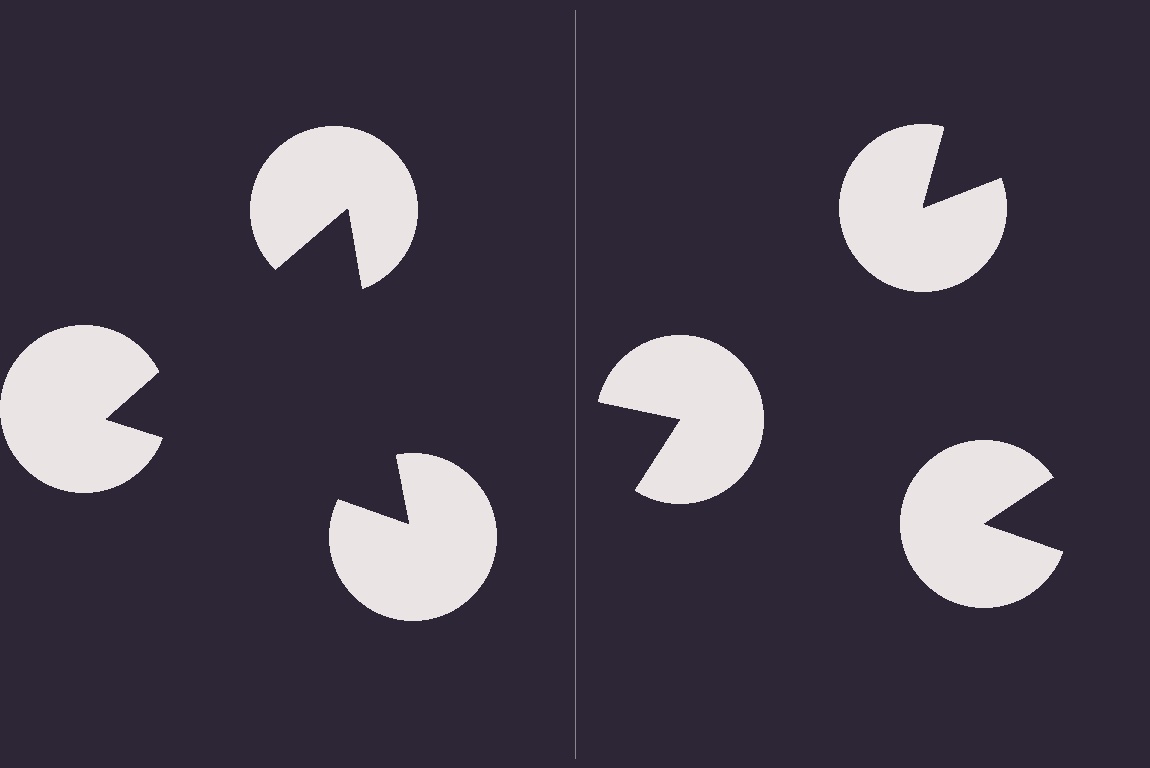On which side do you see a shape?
An illusory triangle appears on the left side. On the right side the wedge cuts are rotated, so no coherent shape forms.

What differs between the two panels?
The pac-man discs are positioned identically on both sides; only the wedge orientations differ. On the left they align to a triangle; on the right they are misaligned.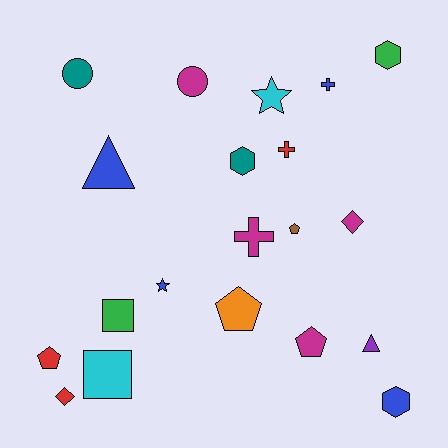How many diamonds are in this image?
There are 2 diamonds.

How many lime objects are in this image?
There are no lime objects.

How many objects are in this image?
There are 20 objects.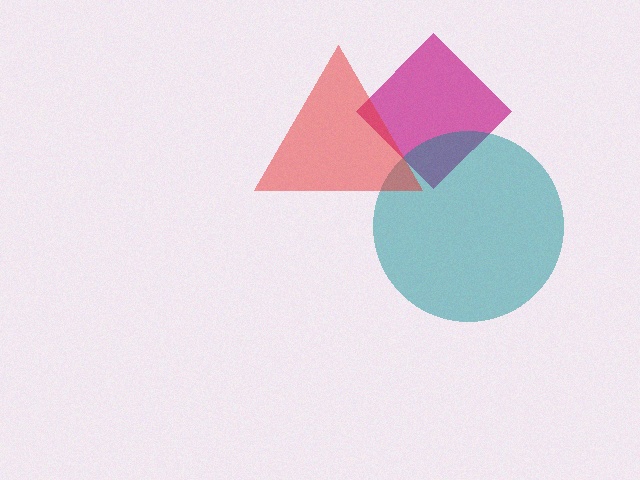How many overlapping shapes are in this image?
There are 3 overlapping shapes in the image.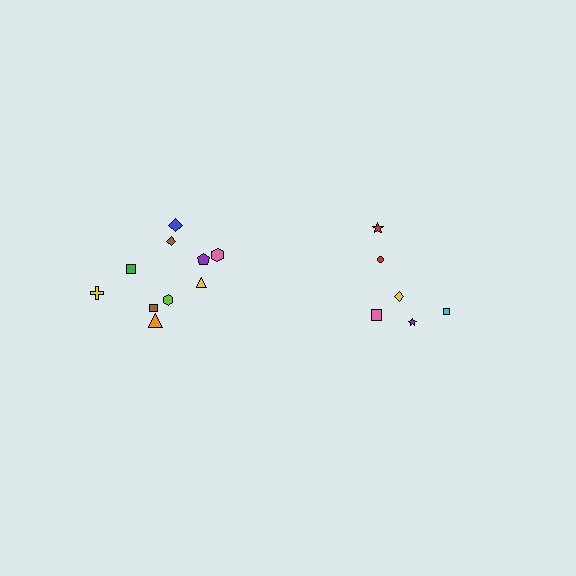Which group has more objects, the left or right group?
The left group.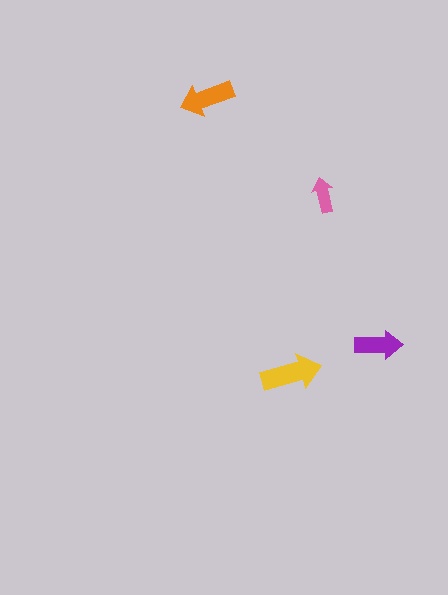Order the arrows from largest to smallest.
the yellow one, the orange one, the purple one, the pink one.